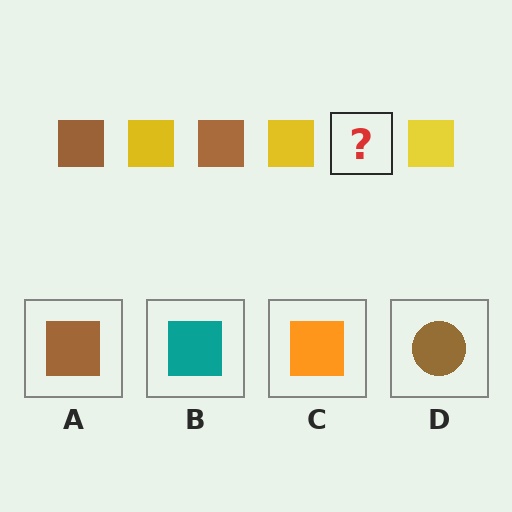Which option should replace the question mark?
Option A.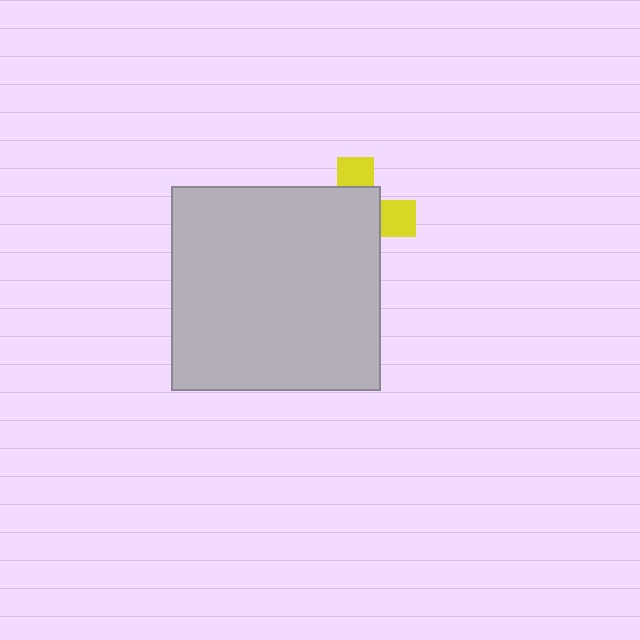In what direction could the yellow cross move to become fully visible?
The yellow cross could move toward the upper-right. That would shift it out from behind the light gray rectangle entirely.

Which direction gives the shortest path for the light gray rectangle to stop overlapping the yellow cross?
Moving toward the lower-left gives the shortest separation.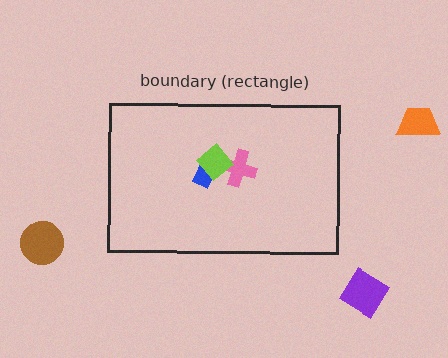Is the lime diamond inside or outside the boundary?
Inside.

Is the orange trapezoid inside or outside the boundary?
Outside.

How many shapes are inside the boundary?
3 inside, 3 outside.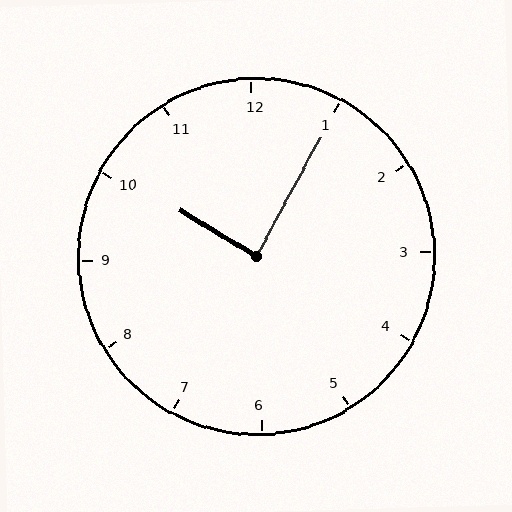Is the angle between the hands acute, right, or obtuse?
It is right.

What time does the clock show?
10:05.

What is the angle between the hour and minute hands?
Approximately 88 degrees.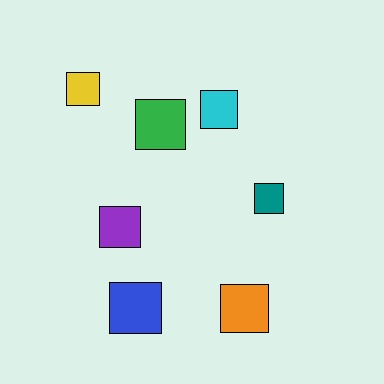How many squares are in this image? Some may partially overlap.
There are 7 squares.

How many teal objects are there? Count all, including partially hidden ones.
There is 1 teal object.